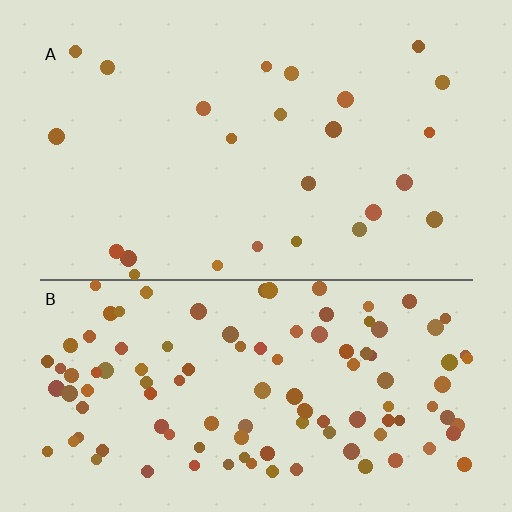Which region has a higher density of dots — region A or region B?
B (the bottom).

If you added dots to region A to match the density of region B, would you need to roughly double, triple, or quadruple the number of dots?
Approximately quadruple.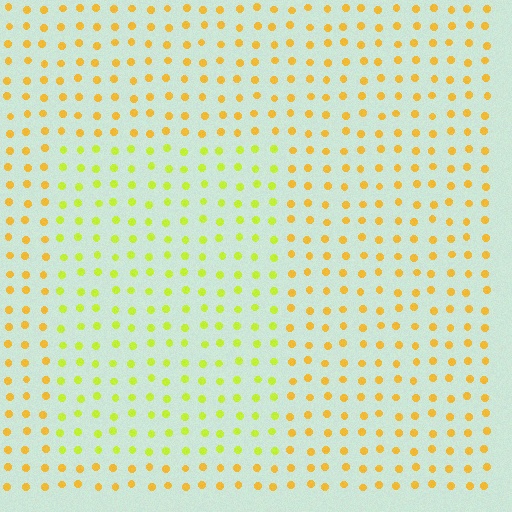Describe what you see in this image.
The image is filled with small yellow elements in a uniform arrangement. A rectangle-shaped region is visible where the elements are tinted to a slightly different hue, forming a subtle color boundary.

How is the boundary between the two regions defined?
The boundary is defined purely by a slight shift in hue (about 33 degrees). Spacing, size, and orientation are identical on both sides.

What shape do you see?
I see a rectangle.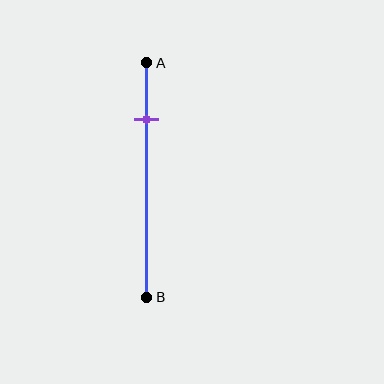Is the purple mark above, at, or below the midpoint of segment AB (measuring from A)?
The purple mark is above the midpoint of segment AB.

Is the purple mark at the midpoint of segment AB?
No, the mark is at about 25% from A, not at the 50% midpoint.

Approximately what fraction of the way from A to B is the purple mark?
The purple mark is approximately 25% of the way from A to B.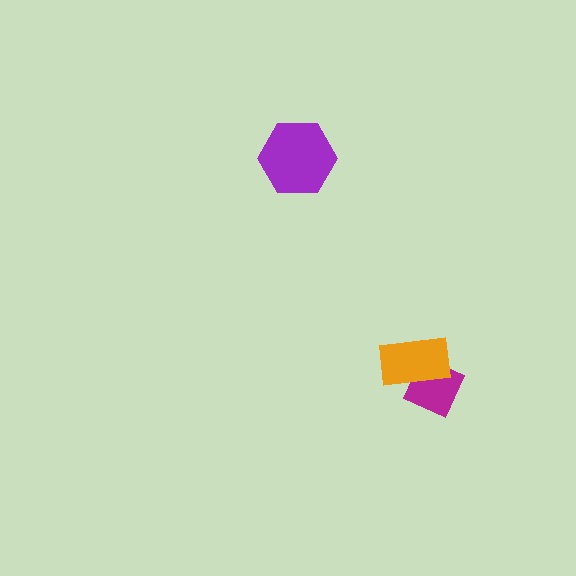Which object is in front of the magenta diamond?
The orange rectangle is in front of the magenta diamond.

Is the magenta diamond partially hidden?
Yes, it is partially covered by another shape.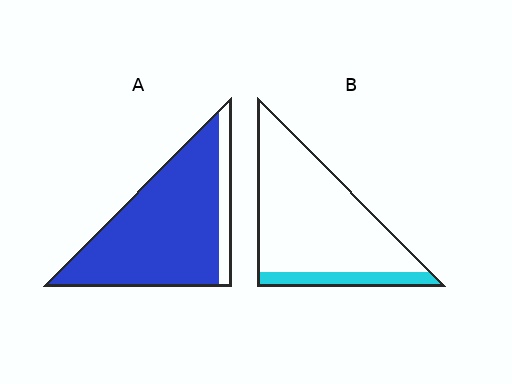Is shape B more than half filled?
No.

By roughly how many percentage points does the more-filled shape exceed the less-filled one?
By roughly 70 percentage points (A over B).